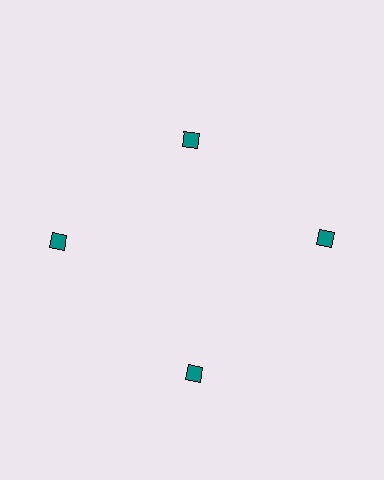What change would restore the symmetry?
The symmetry would be restored by moving it outward, back onto the ring so that all 4 diamonds sit at equal angles and equal distance from the center.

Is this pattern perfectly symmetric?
No. The 4 teal diamonds are arranged in a ring, but one element near the 12 o'clock position is pulled inward toward the center, breaking the 4-fold rotational symmetry.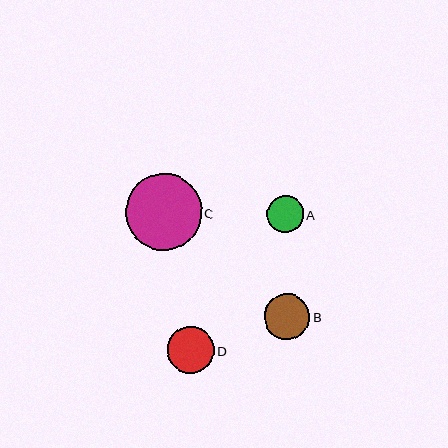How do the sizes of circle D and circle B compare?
Circle D and circle B are approximately the same size.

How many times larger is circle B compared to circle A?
Circle B is approximately 1.2 times the size of circle A.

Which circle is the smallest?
Circle A is the smallest with a size of approximately 37 pixels.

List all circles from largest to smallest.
From largest to smallest: C, D, B, A.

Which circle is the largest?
Circle C is the largest with a size of approximately 76 pixels.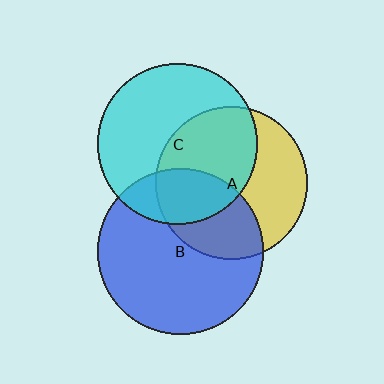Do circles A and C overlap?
Yes.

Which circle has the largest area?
Circle B (blue).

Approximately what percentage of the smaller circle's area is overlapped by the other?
Approximately 50%.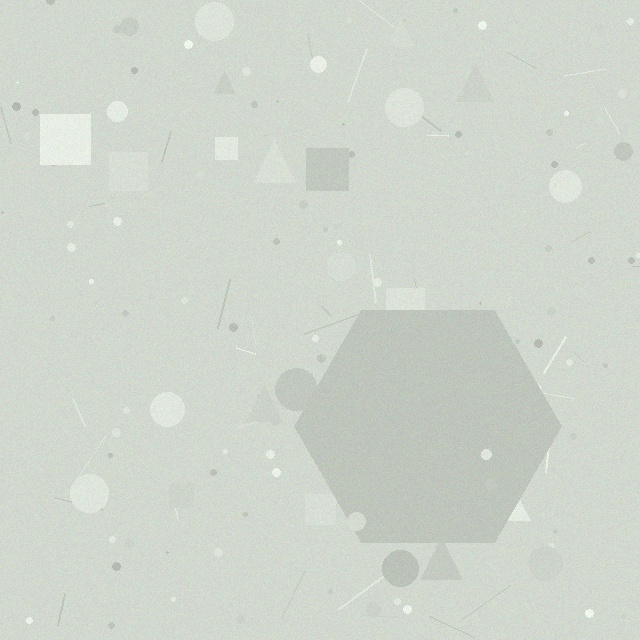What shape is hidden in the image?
A hexagon is hidden in the image.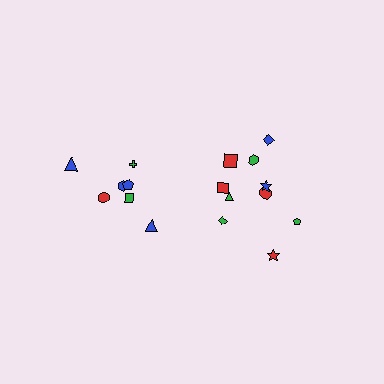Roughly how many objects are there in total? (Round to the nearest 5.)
Roughly 15 objects in total.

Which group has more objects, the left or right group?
The right group.